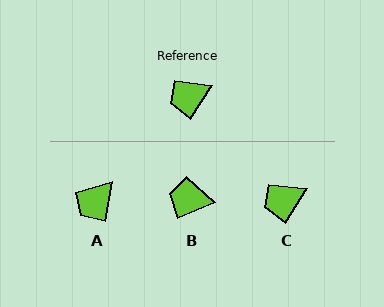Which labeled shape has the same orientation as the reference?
C.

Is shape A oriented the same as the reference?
No, it is off by about 23 degrees.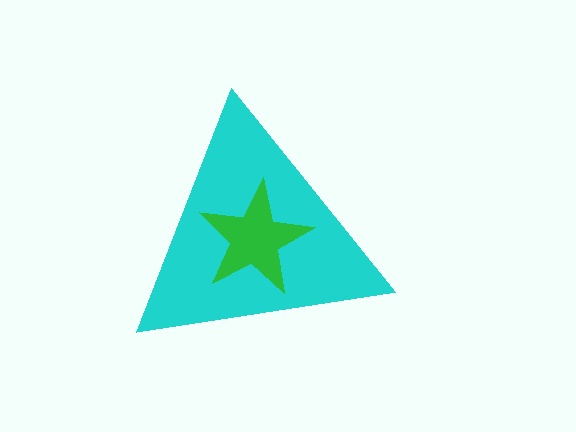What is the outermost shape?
The cyan triangle.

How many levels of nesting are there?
2.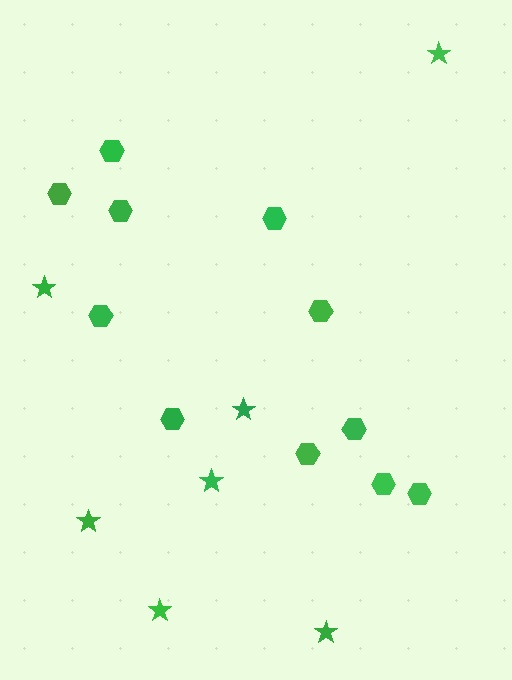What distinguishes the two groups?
There are 2 groups: one group of hexagons (11) and one group of stars (7).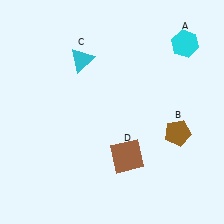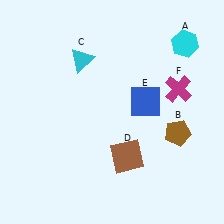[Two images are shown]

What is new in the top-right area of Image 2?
A magenta cross (F) was added in the top-right area of Image 2.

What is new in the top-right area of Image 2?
A blue square (E) was added in the top-right area of Image 2.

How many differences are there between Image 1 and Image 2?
There are 2 differences between the two images.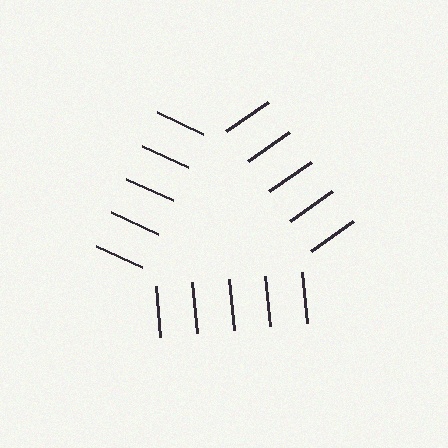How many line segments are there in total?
15 — 5 along each of the 3 edges.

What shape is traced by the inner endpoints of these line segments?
An illusory triangle — the line segments terminate on its edges but no continuous stroke is drawn.